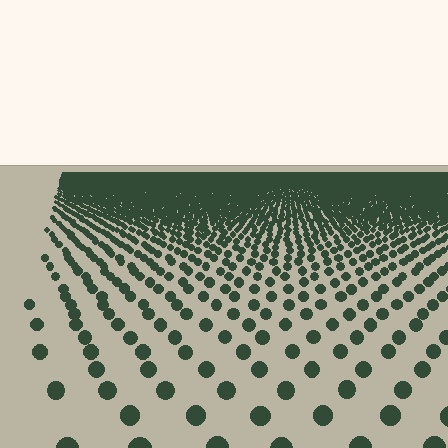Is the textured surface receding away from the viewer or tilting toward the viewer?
The surface is receding away from the viewer. Texture elements get smaller and denser toward the top.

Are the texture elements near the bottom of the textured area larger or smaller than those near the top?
Larger. Near the bottom, elements are closer to the viewer and appear at a bigger on-screen size.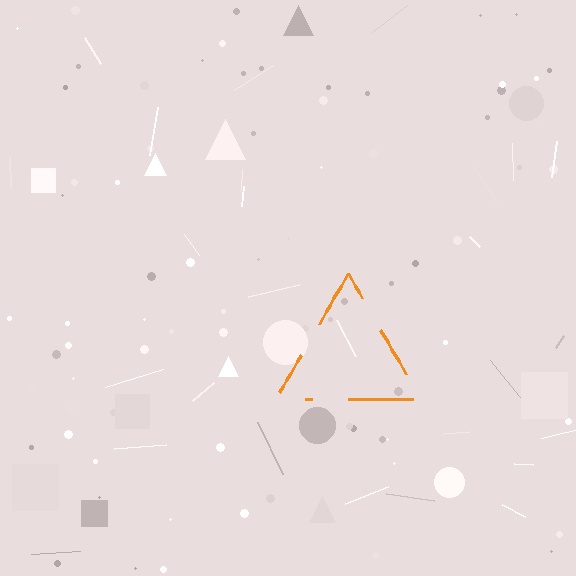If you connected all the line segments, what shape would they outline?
They would outline a triangle.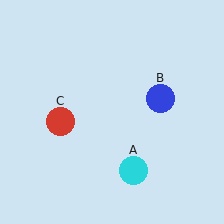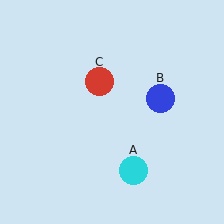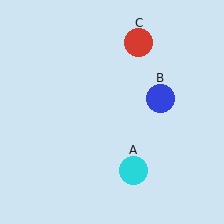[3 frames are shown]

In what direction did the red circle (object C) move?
The red circle (object C) moved up and to the right.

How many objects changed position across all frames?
1 object changed position: red circle (object C).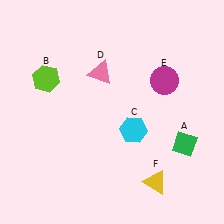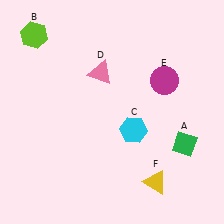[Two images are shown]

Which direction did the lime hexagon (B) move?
The lime hexagon (B) moved up.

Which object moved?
The lime hexagon (B) moved up.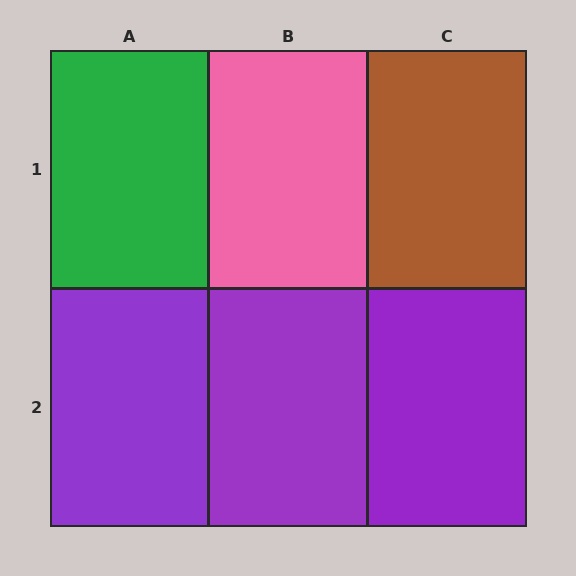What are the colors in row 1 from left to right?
Green, pink, brown.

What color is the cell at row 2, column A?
Purple.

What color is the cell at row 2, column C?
Purple.